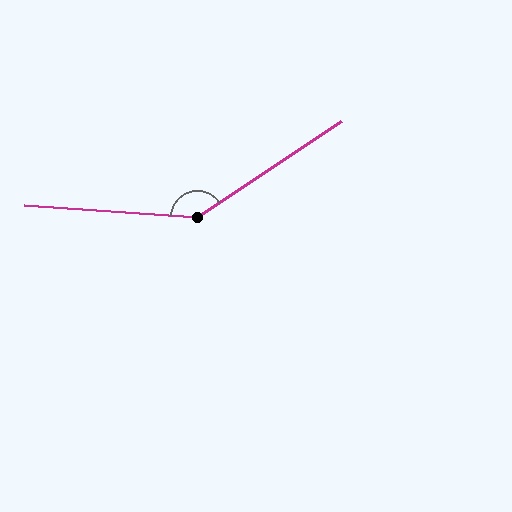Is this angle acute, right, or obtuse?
It is obtuse.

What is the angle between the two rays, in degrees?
Approximately 142 degrees.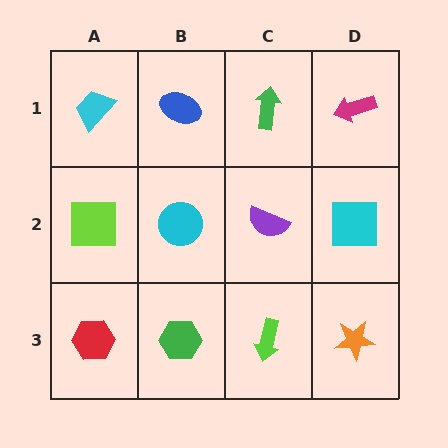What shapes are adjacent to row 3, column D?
A cyan square (row 2, column D), a lime arrow (row 3, column C).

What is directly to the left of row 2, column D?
A purple semicircle.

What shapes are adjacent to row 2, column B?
A blue ellipse (row 1, column B), a green hexagon (row 3, column B), a lime square (row 2, column A), a purple semicircle (row 2, column C).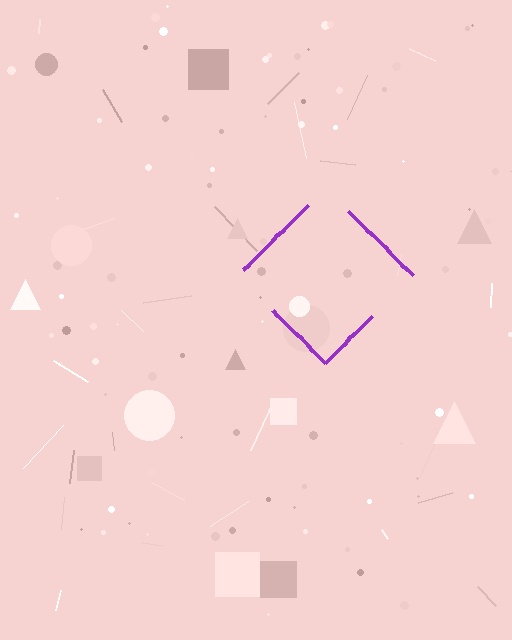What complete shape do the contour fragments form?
The contour fragments form a diamond.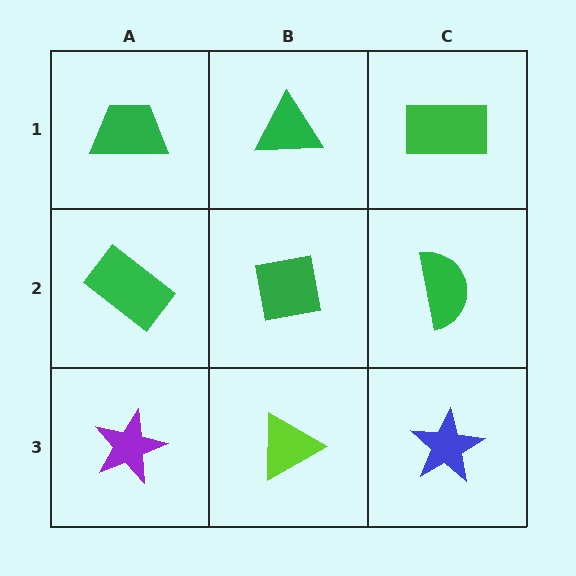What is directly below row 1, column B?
A green square.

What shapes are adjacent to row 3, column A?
A green rectangle (row 2, column A), a lime triangle (row 3, column B).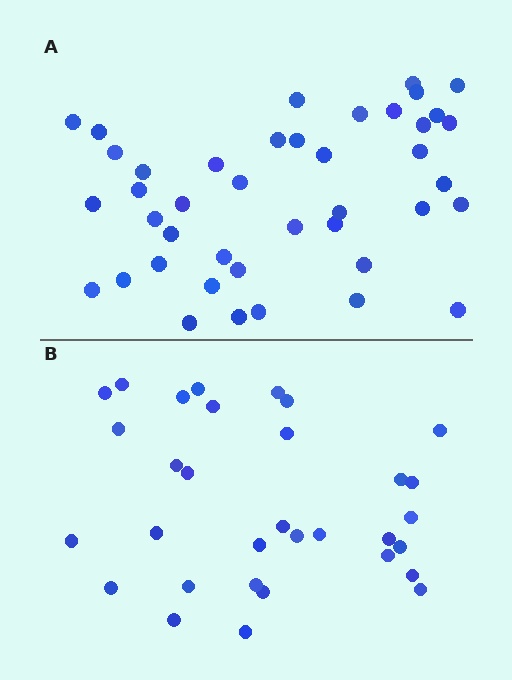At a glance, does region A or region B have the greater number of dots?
Region A (the top region) has more dots.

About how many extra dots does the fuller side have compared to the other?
Region A has roughly 10 or so more dots than region B.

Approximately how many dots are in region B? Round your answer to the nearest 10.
About 30 dots. (The exact count is 32, which rounds to 30.)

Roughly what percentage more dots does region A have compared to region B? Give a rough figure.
About 30% more.